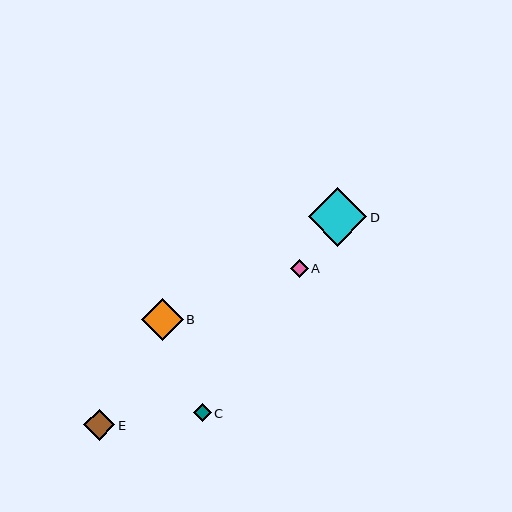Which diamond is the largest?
Diamond D is the largest with a size of approximately 59 pixels.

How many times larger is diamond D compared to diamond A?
Diamond D is approximately 3.2 times the size of diamond A.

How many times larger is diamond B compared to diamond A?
Diamond B is approximately 2.3 times the size of diamond A.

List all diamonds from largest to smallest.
From largest to smallest: D, B, E, A, C.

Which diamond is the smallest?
Diamond C is the smallest with a size of approximately 18 pixels.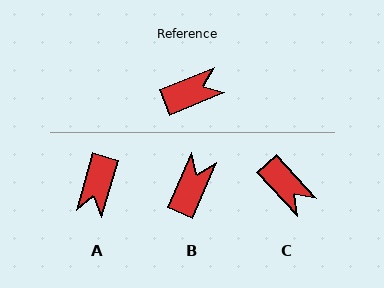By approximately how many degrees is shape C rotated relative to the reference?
Approximately 69 degrees clockwise.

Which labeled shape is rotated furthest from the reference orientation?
A, about 128 degrees away.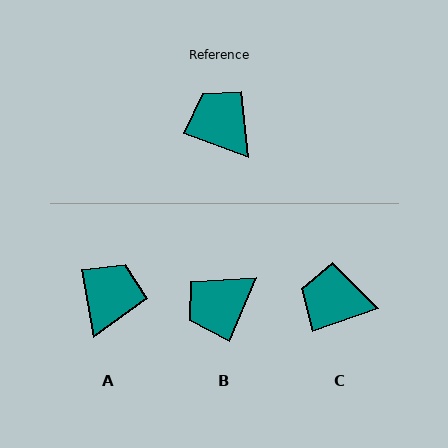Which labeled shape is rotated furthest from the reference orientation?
B, about 87 degrees away.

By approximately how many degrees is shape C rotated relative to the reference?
Approximately 39 degrees counter-clockwise.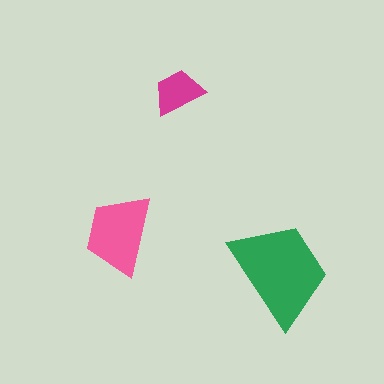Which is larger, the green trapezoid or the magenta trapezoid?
The green one.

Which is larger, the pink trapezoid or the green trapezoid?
The green one.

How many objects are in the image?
There are 3 objects in the image.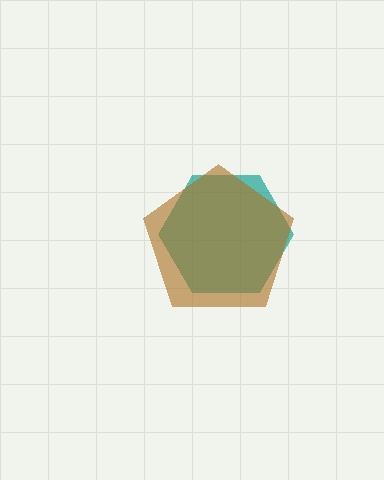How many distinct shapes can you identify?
There are 2 distinct shapes: a teal hexagon, a brown pentagon.